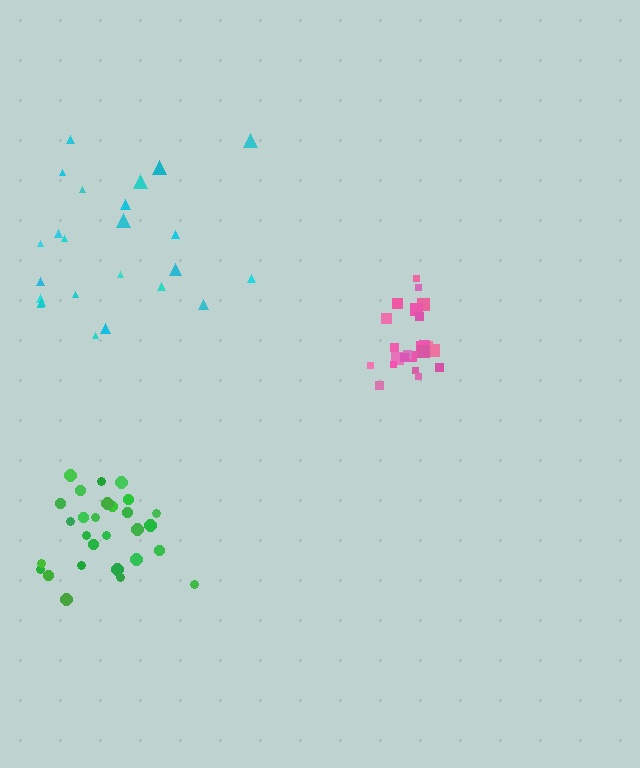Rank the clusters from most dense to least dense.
pink, green, cyan.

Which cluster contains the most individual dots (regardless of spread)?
Green (28).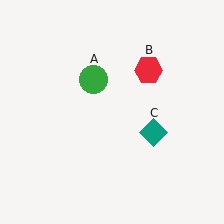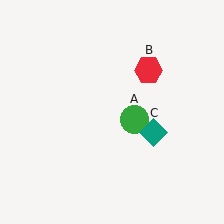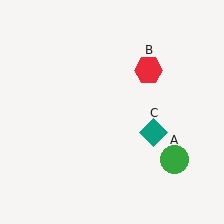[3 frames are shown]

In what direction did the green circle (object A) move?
The green circle (object A) moved down and to the right.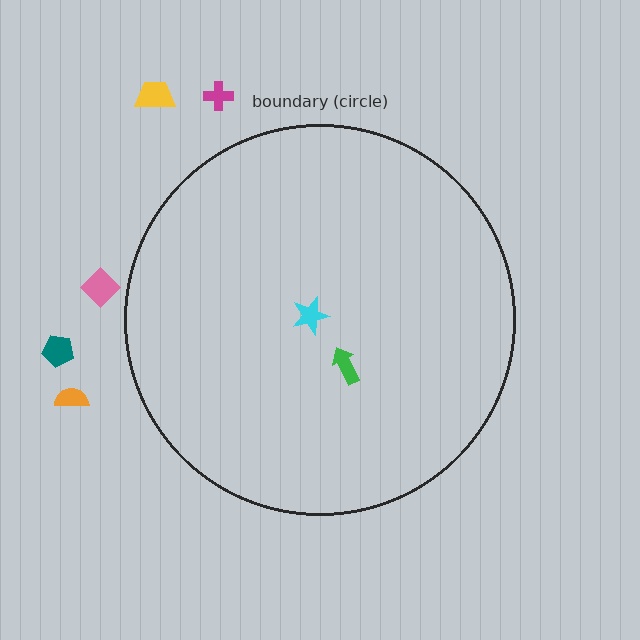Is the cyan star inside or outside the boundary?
Inside.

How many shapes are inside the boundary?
2 inside, 5 outside.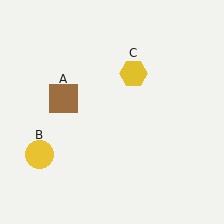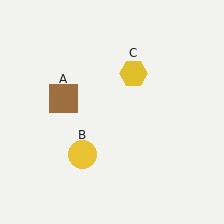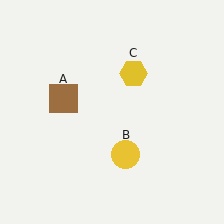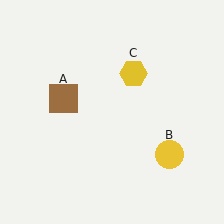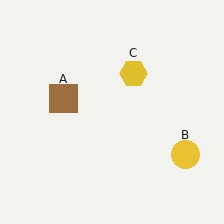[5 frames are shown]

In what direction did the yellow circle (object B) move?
The yellow circle (object B) moved right.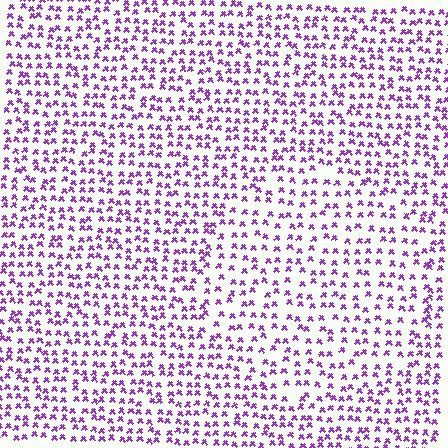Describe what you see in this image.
The image contains small purple elements arranged at two different densities. A circle-shaped region is visible where the elements are less densely packed than the surrounding area.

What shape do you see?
I see a circle.